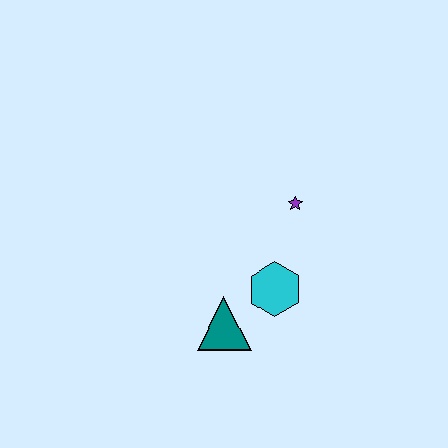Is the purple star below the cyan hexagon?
No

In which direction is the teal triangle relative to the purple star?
The teal triangle is below the purple star.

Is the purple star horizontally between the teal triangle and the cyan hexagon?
No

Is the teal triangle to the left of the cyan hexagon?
Yes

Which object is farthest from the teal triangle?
The purple star is farthest from the teal triangle.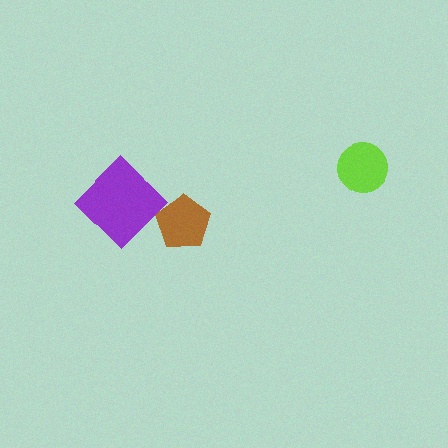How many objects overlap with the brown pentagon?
1 object overlaps with the brown pentagon.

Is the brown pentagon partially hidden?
Yes, it is partially covered by another shape.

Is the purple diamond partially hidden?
No, no other shape covers it.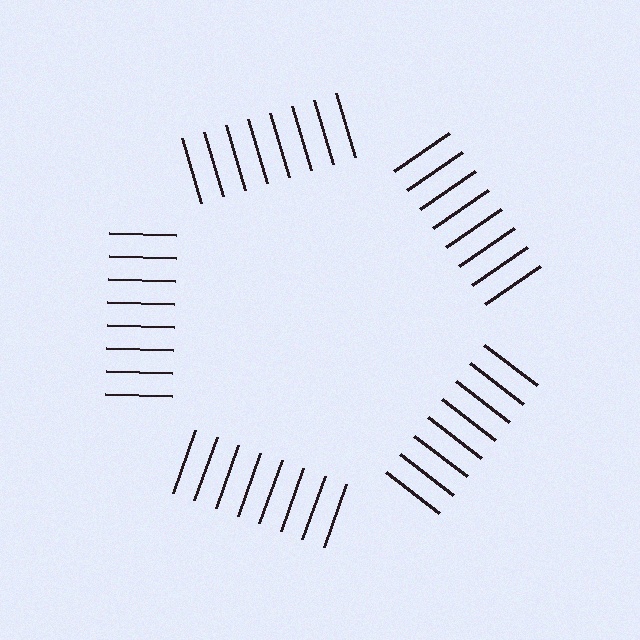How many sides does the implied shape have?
5 sides — the line-ends trace a pentagon.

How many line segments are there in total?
40 — 8 along each of the 5 edges.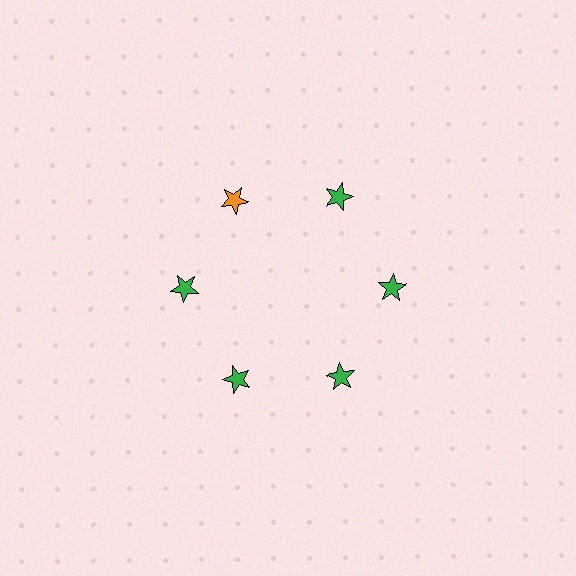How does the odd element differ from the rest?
It has a different color: orange instead of green.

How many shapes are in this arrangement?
There are 6 shapes arranged in a ring pattern.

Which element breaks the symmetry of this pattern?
The orange star at roughly the 11 o'clock position breaks the symmetry. All other shapes are green stars.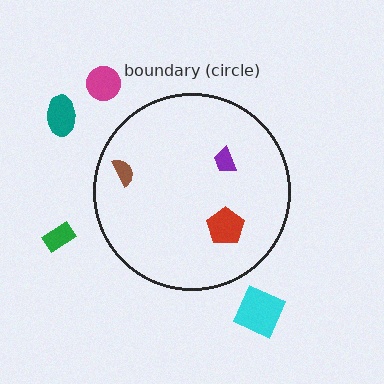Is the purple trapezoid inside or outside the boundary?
Inside.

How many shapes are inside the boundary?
3 inside, 4 outside.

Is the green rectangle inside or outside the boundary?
Outside.